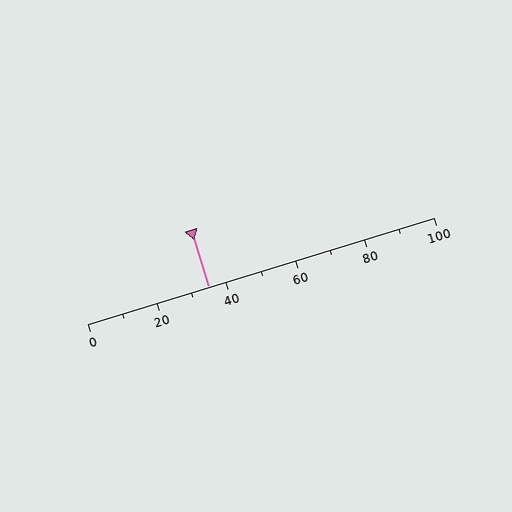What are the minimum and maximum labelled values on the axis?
The axis runs from 0 to 100.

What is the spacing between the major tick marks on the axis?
The major ticks are spaced 20 apart.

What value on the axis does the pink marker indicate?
The marker indicates approximately 35.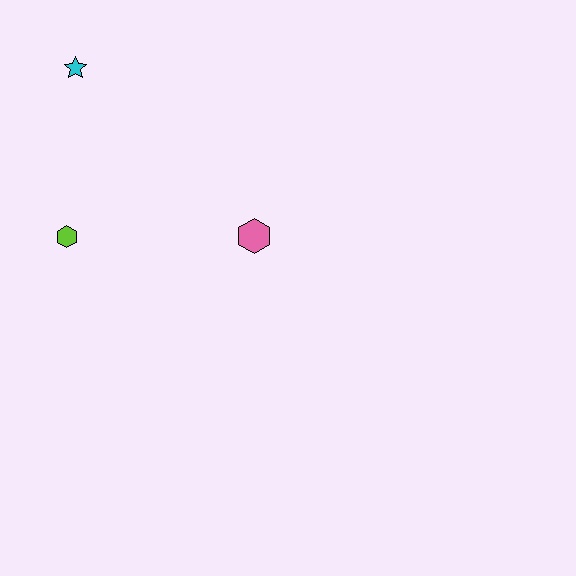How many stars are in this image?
There is 1 star.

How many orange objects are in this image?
There are no orange objects.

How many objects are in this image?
There are 3 objects.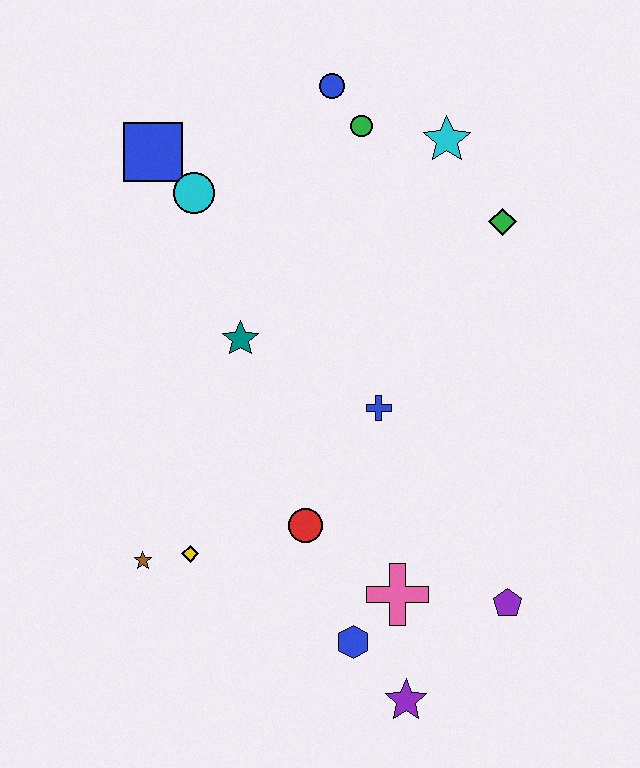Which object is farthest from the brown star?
The cyan star is farthest from the brown star.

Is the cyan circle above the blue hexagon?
Yes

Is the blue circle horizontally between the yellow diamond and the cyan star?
Yes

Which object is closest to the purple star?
The blue hexagon is closest to the purple star.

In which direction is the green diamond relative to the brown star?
The green diamond is to the right of the brown star.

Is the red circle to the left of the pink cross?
Yes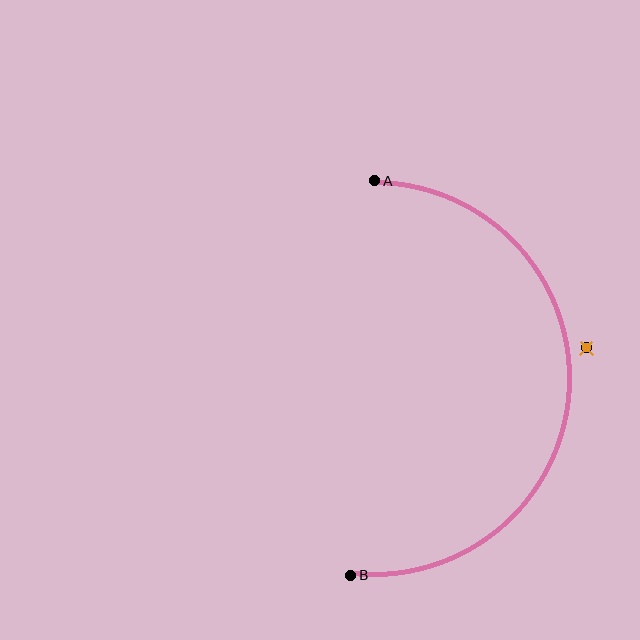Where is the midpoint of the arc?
The arc midpoint is the point on the curve farthest from the straight line joining A and B. It sits to the right of that line.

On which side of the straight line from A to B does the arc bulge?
The arc bulges to the right of the straight line connecting A and B.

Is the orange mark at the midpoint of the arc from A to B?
No — the orange mark does not lie on the arc at all. It sits slightly outside the curve.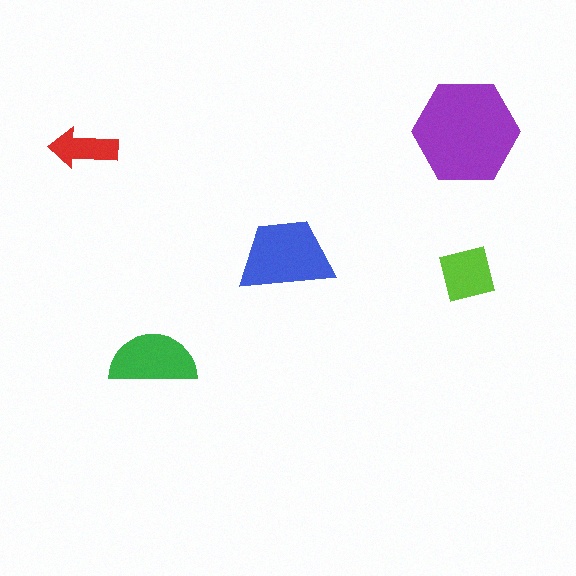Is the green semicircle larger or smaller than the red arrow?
Larger.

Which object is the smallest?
The red arrow.